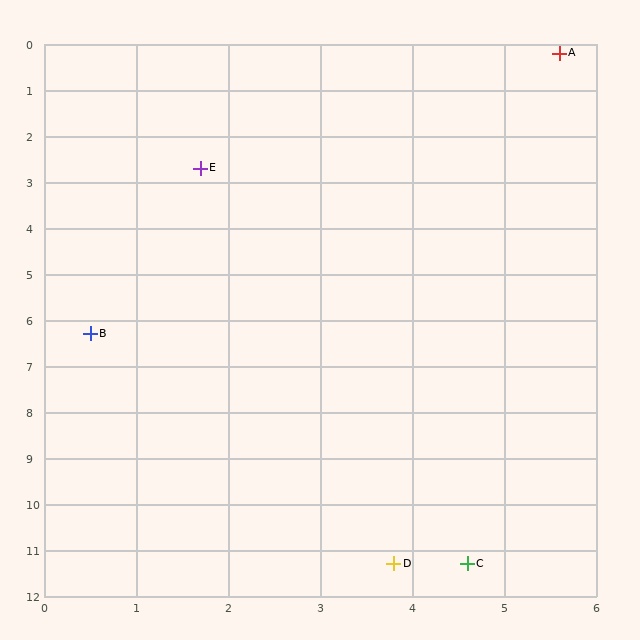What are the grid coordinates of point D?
Point D is at approximately (3.8, 11.3).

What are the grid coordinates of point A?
Point A is at approximately (5.6, 0.2).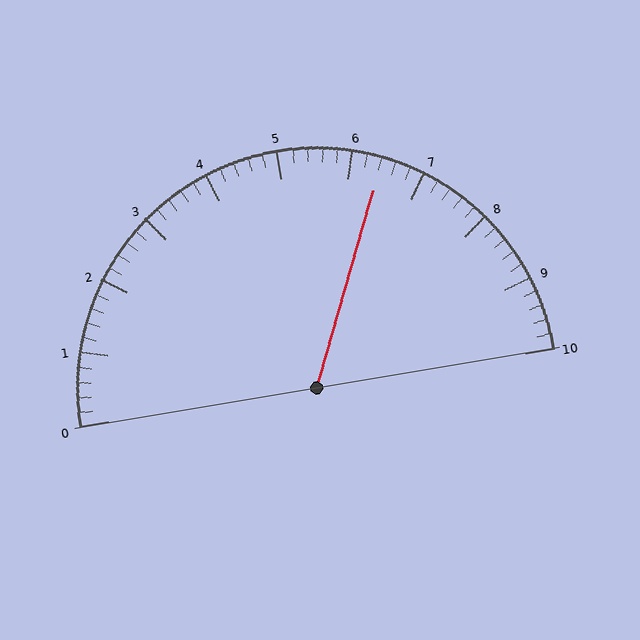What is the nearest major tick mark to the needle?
The nearest major tick mark is 6.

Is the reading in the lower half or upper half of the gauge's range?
The reading is in the upper half of the range (0 to 10).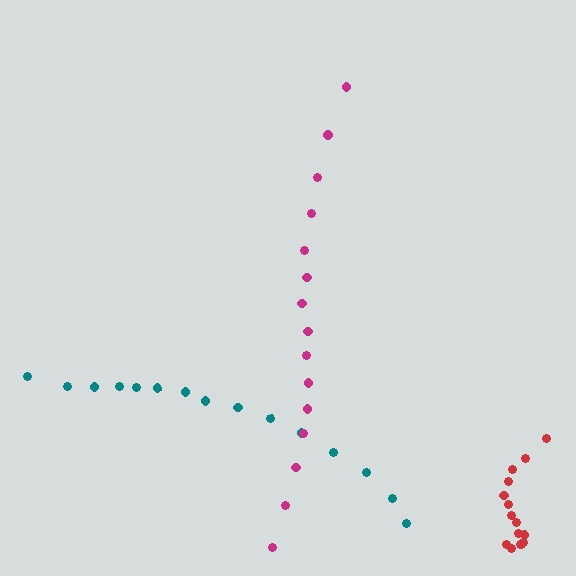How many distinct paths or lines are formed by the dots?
There are 3 distinct paths.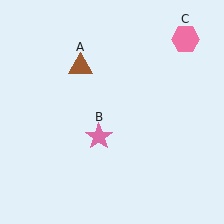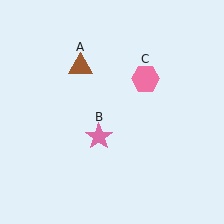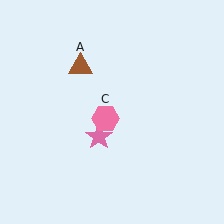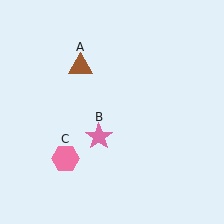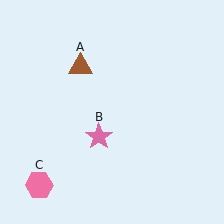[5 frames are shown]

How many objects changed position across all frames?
1 object changed position: pink hexagon (object C).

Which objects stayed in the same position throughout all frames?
Brown triangle (object A) and pink star (object B) remained stationary.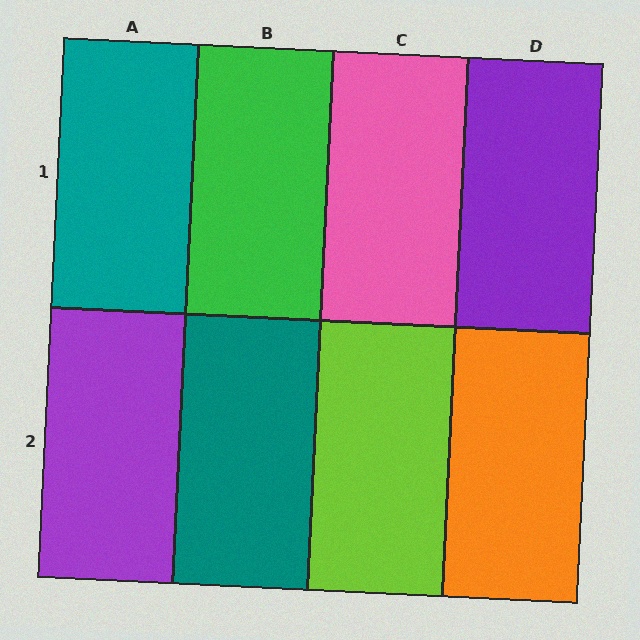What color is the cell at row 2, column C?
Lime.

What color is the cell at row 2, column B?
Teal.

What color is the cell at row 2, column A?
Purple.